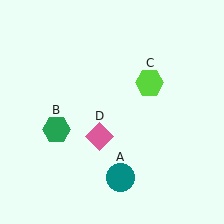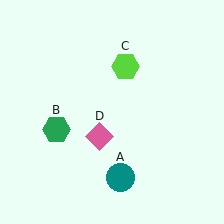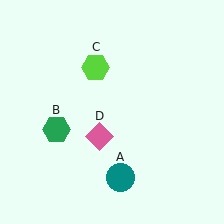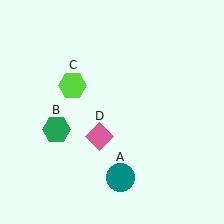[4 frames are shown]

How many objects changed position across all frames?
1 object changed position: lime hexagon (object C).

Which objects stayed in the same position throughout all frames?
Teal circle (object A) and green hexagon (object B) and pink diamond (object D) remained stationary.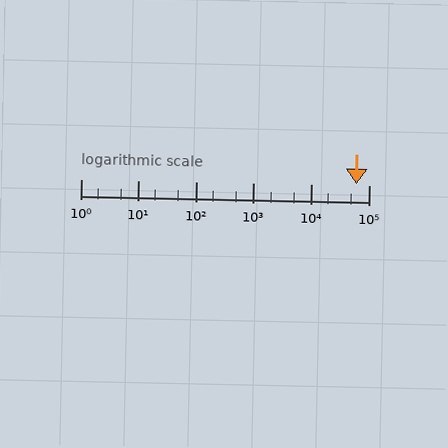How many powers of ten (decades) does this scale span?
The scale spans 5 decades, from 1 to 100000.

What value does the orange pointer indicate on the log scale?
The pointer indicates approximately 61000.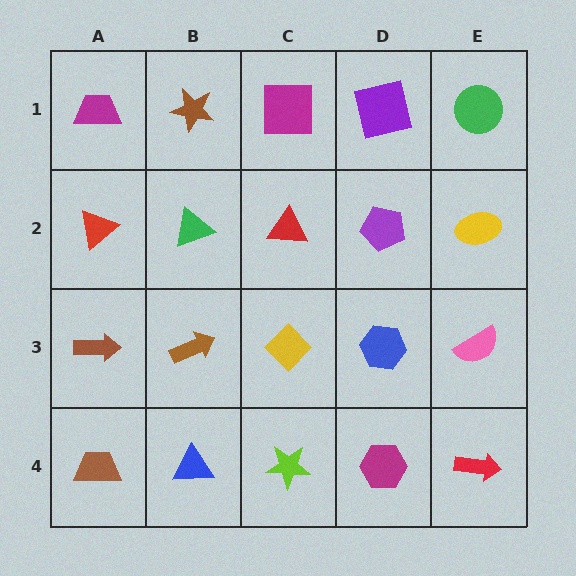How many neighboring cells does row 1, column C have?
3.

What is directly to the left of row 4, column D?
A lime star.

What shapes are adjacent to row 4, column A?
A brown arrow (row 3, column A), a blue triangle (row 4, column B).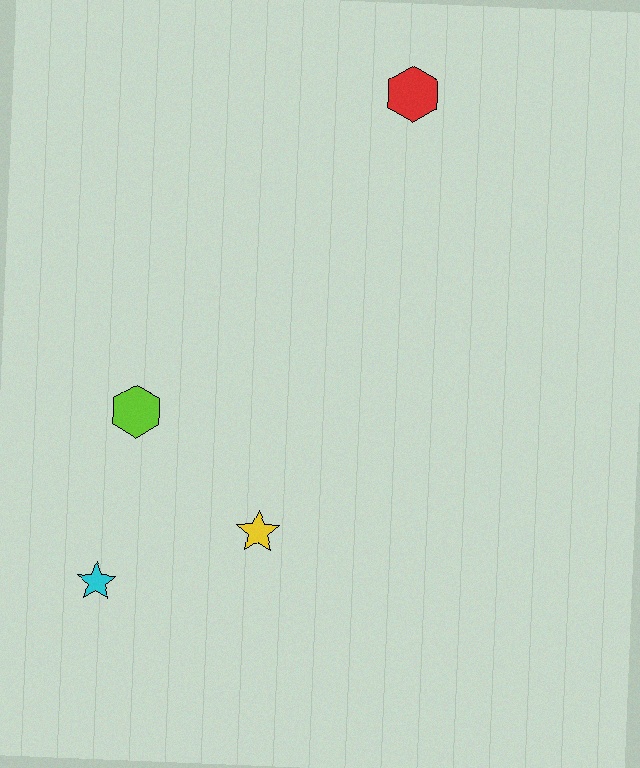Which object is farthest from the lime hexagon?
The red hexagon is farthest from the lime hexagon.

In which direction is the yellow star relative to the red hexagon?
The yellow star is below the red hexagon.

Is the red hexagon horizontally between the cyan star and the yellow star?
No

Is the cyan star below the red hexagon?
Yes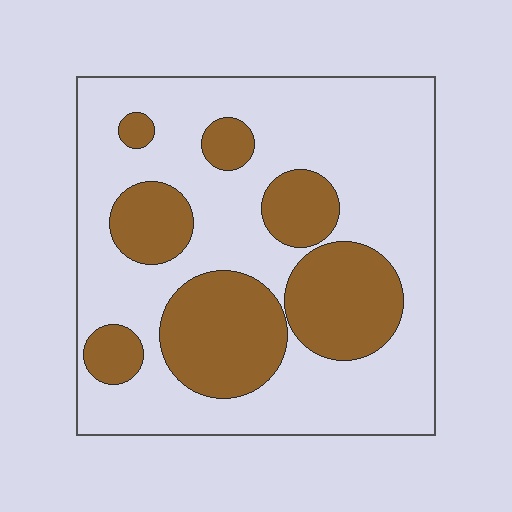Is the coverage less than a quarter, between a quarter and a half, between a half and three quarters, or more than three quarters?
Between a quarter and a half.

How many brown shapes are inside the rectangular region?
7.